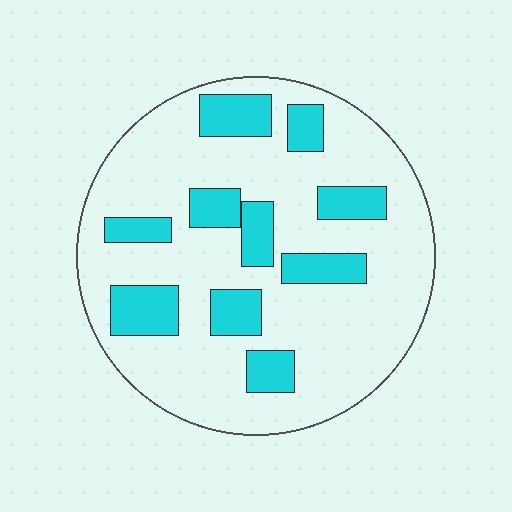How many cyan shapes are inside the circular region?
10.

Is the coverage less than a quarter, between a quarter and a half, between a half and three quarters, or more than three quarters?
Less than a quarter.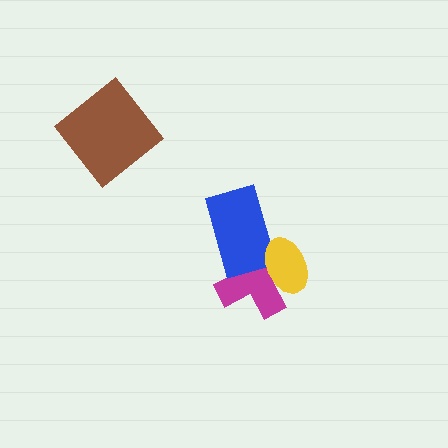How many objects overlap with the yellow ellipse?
2 objects overlap with the yellow ellipse.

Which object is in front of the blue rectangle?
The yellow ellipse is in front of the blue rectangle.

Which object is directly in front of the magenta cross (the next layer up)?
The blue rectangle is directly in front of the magenta cross.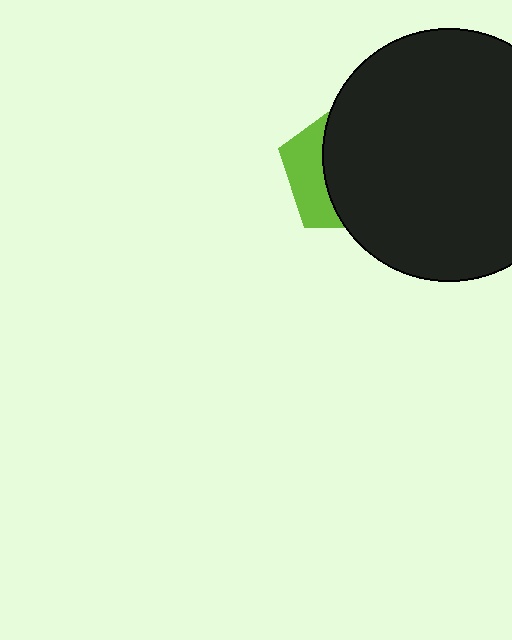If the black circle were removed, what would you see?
You would see the complete lime pentagon.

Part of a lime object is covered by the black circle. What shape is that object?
It is a pentagon.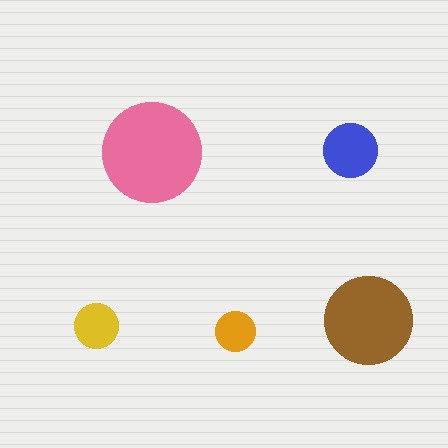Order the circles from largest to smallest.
the pink one, the brown one, the blue one, the yellow one, the orange one.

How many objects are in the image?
There are 5 objects in the image.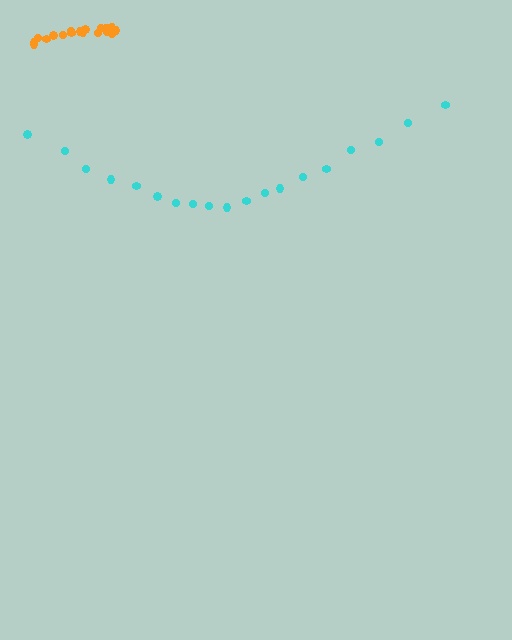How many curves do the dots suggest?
There are 2 distinct paths.